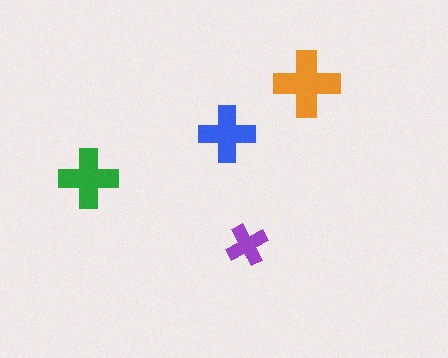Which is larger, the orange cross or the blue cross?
The orange one.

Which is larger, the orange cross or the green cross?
The orange one.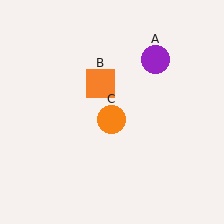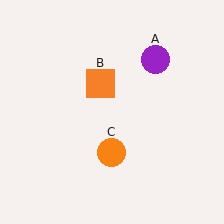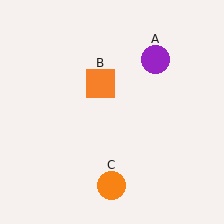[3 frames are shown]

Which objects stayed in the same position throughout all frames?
Purple circle (object A) and orange square (object B) remained stationary.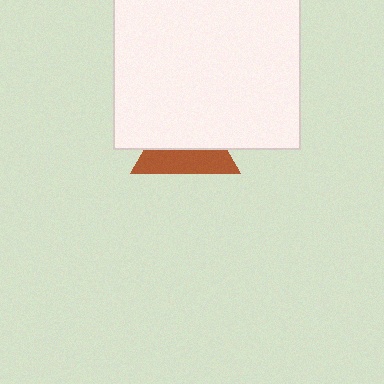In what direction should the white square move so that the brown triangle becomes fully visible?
The white square should move up. That is the shortest direction to clear the overlap and leave the brown triangle fully visible.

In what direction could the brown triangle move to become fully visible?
The brown triangle could move down. That would shift it out from behind the white square entirely.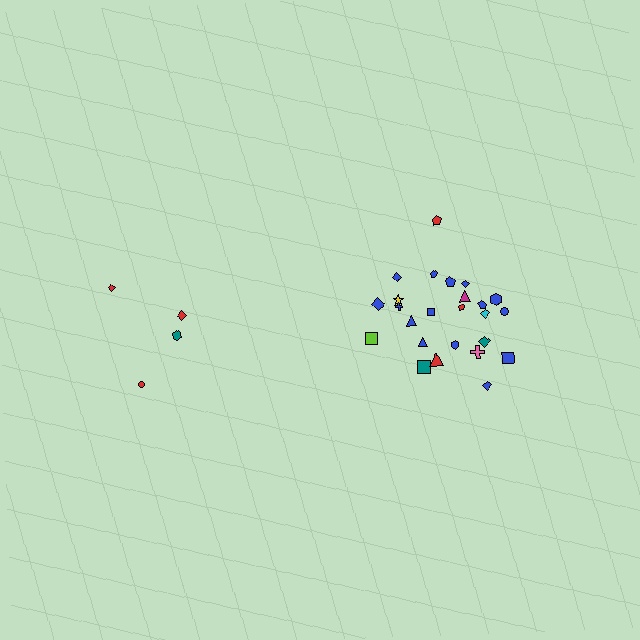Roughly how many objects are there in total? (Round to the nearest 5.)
Roughly 30 objects in total.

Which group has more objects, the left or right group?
The right group.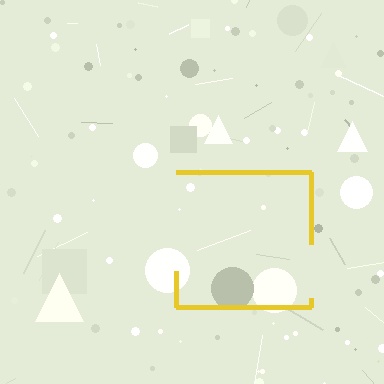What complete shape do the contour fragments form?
The contour fragments form a square.